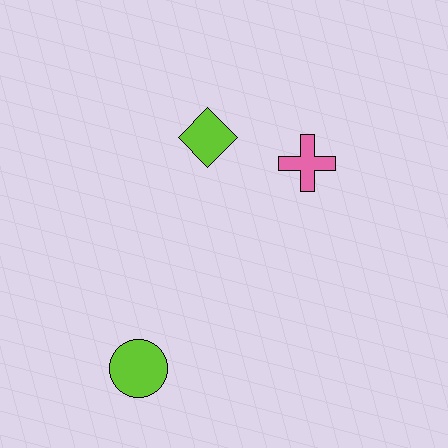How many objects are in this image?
There are 3 objects.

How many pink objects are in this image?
There is 1 pink object.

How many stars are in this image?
There are no stars.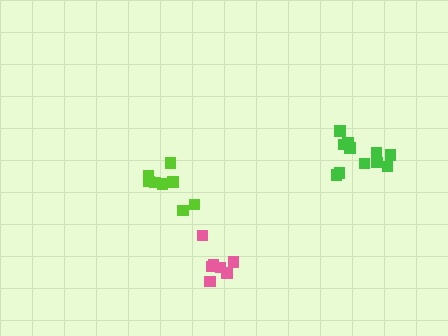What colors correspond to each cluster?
The clusters are colored: pink, lime, green.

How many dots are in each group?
Group 1: 7 dots, Group 2: 8 dots, Group 3: 11 dots (26 total).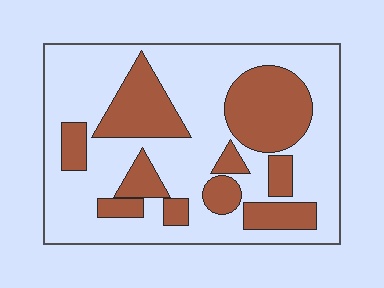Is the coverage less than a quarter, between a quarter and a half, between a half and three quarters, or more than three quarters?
Between a quarter and a half.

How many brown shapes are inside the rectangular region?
10.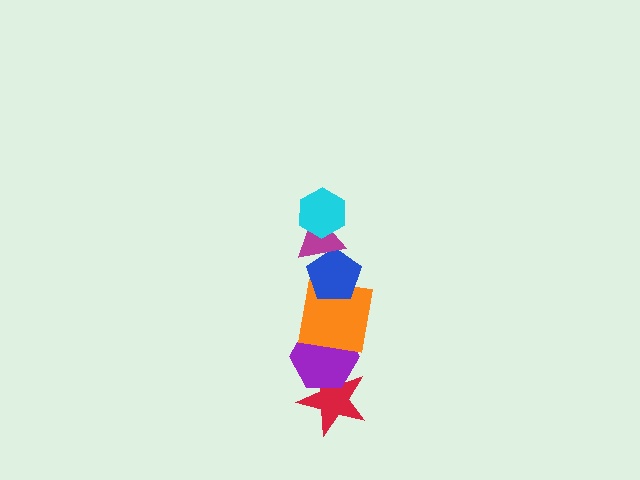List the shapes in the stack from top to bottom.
From top to bottom: the cyan hexagon, the magenta triangle, the blue pentagon, the orange square, the purple hexagon, the red star.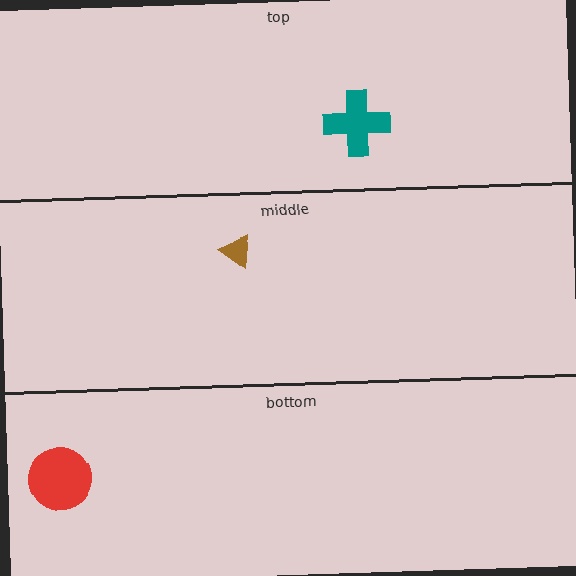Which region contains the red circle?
The bottom region.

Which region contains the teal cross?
The top region.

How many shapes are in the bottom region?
1.